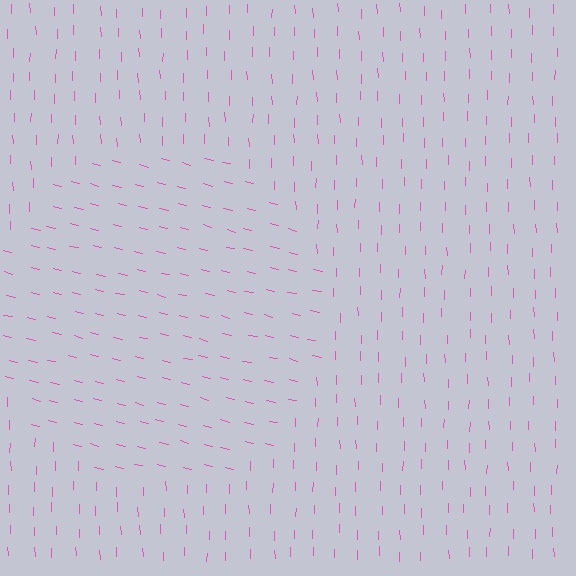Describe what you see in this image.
The image is filled with small pink line segments. A circle region in the image has lines oriented differently from the surrounding lines, creating a visible texture boundary.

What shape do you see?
I see a circle.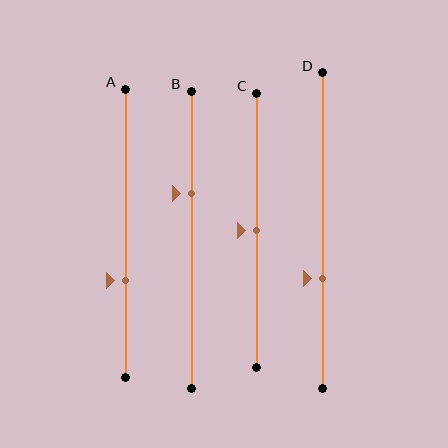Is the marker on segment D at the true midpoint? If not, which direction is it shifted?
No, the marker on segment D is shifted downward by about 15% of the segment length.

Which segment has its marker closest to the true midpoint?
Segment C has its marker closest to the true midpoint.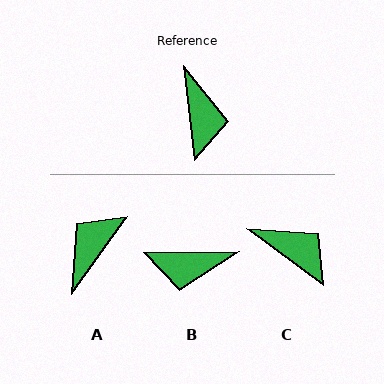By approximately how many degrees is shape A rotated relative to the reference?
Approximately 138 degrees counter-clockwise.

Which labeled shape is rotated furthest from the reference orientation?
A, about 138 degrees away.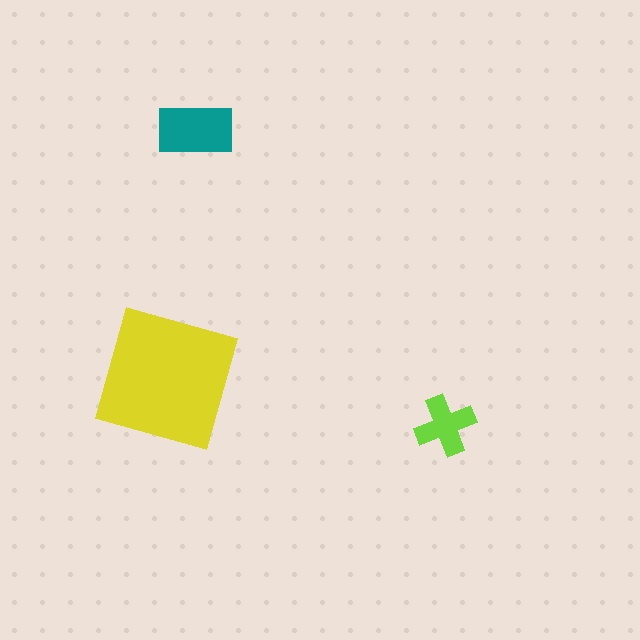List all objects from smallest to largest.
The lime cross, the teal rectangle, the yellow square.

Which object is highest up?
The teal rectangle is topmost.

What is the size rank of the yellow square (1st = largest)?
1st.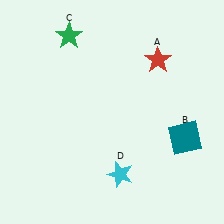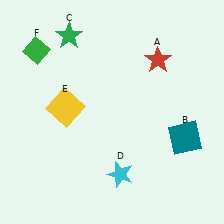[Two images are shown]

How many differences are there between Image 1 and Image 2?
There are 2 differences between the two images.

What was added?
A yellow square (E), a green diamond (F) were added in Image 2.